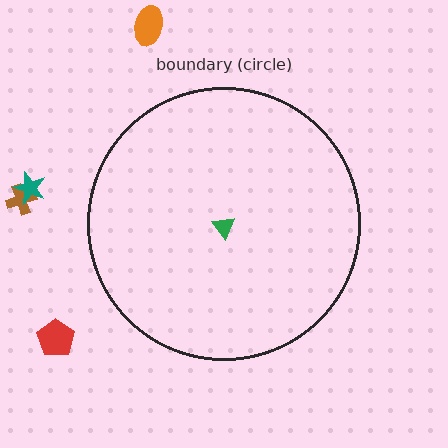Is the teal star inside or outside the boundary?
Outside.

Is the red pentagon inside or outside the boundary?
Outside.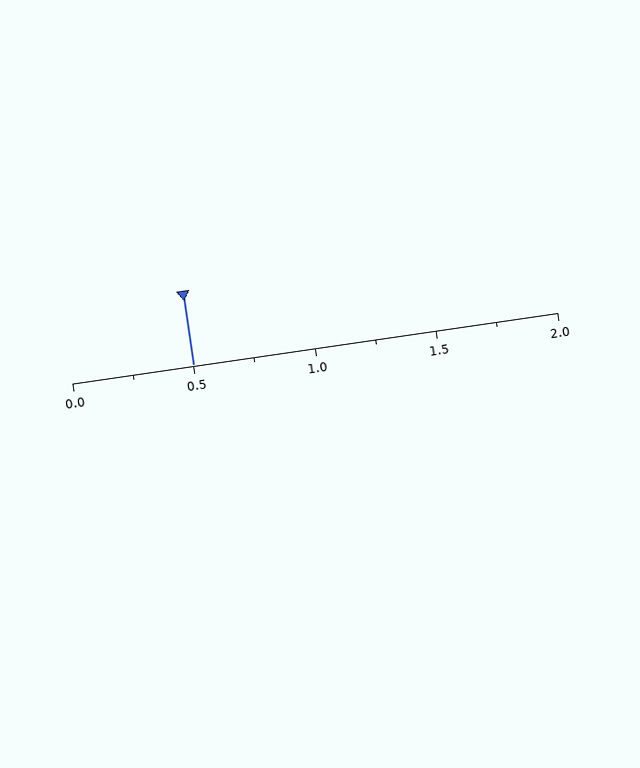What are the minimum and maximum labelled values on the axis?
The axis runs from 0.0 to 2.0.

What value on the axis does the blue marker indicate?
The marker indicates approximately 0.5.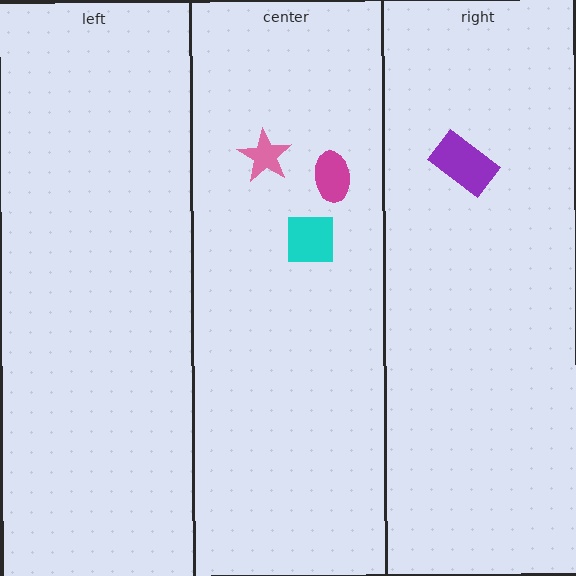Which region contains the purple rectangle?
The right region.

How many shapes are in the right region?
1.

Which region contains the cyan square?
The center region.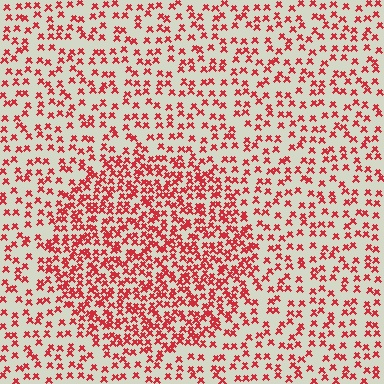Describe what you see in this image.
The image contains small red elements arranged at two different densities. A circle-shaped region is visible where the elements are more densely packed than the surrounding area.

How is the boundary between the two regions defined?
The boundary is defined by a change in element density (approximately 2.0x ratio). All elements are the same color, size, and shape.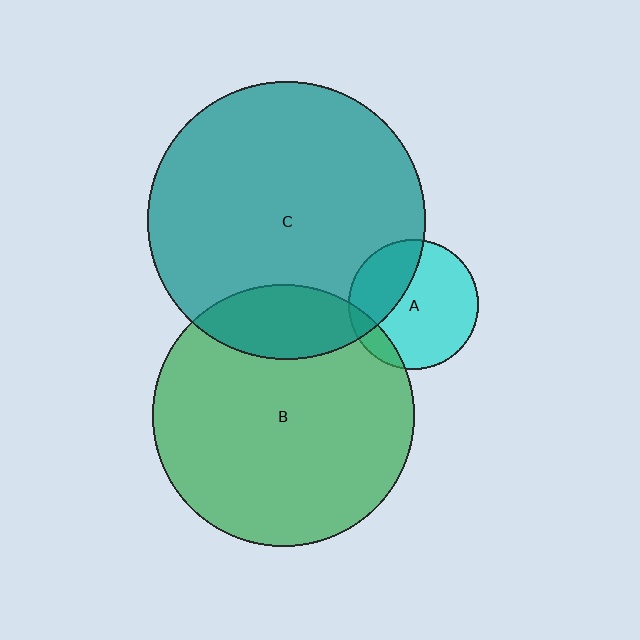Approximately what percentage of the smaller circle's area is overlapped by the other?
Approximately 10%.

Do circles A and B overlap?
Yes.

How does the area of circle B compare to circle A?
Approximately 4.1 times.